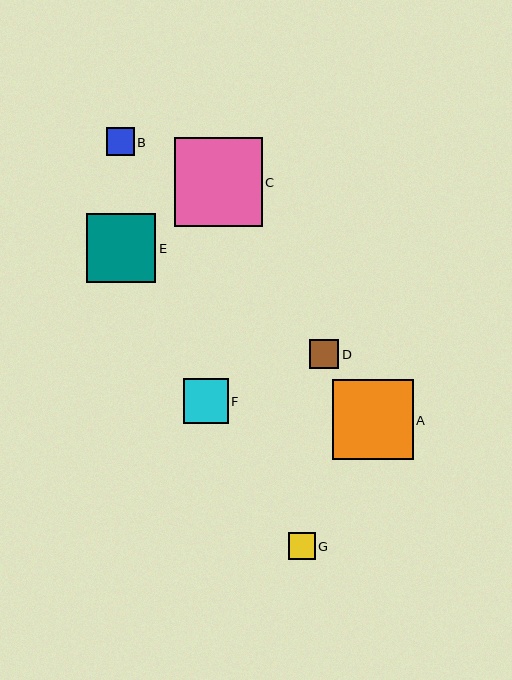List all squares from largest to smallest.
From largest to smallest: C, A, E, F, D, B, G.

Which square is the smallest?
Square G is the smallest with a size of approximately 27 pixels.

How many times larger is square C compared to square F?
Square C is approximately 2.0 times the size of square F.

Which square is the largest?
Square C is the largest with a size of approximately 88 pixels.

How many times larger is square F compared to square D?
Square F is approximately 1.5 times the size of square D.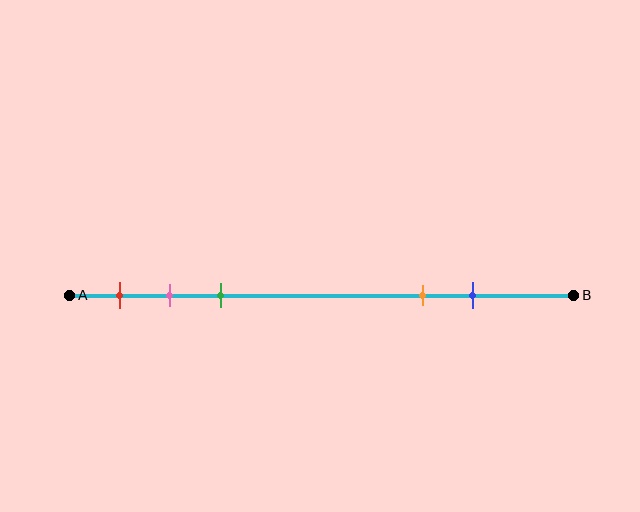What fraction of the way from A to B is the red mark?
The red mark is approximately 10% (0.1) of the way from A to B.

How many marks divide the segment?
There are 5 marks dividing the segment.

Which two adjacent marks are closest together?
The pink and green marks are the closest adjacent pair.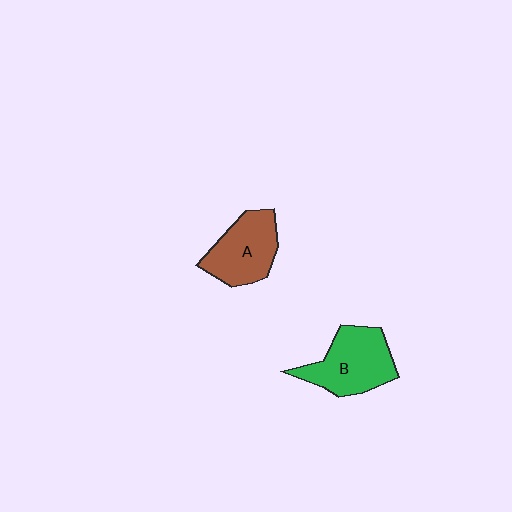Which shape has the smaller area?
Shape A (brown).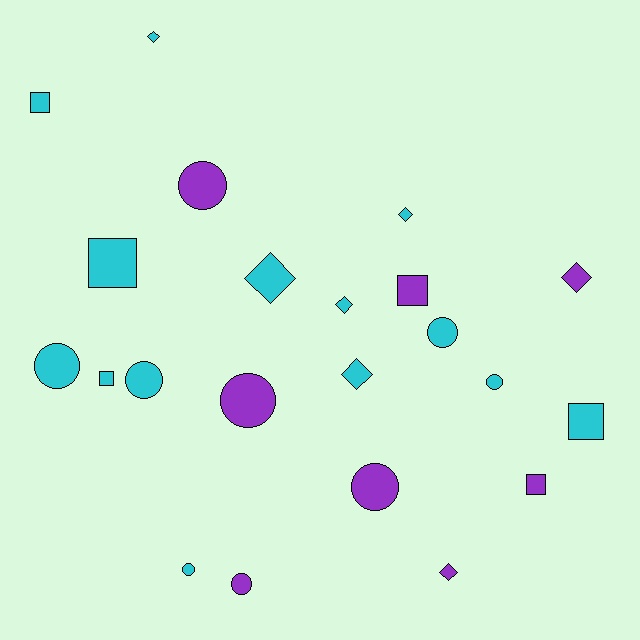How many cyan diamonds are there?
There are 5 cyan diamonds.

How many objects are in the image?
There are 22 objects.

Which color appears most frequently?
Cyan, with 14 objects.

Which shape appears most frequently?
Circle, with 9 objects.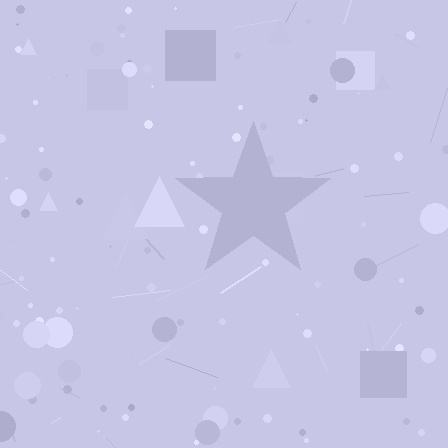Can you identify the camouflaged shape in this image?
The camouflaged shape is a star.